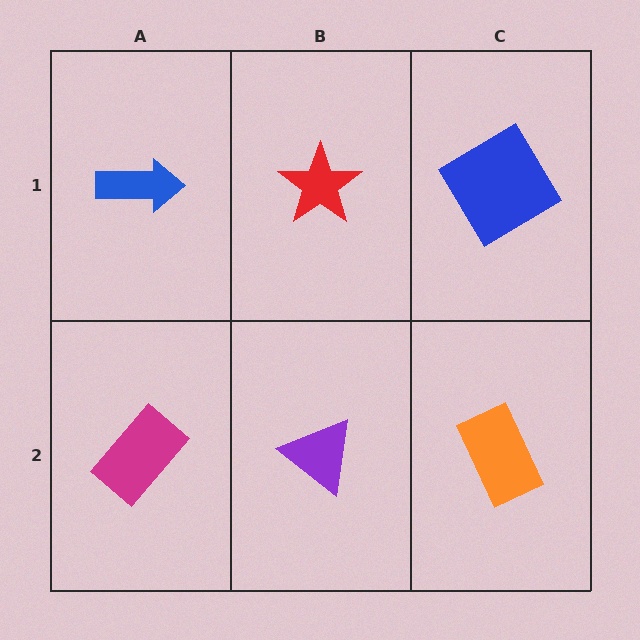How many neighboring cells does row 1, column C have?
2.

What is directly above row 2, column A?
A blue arrow.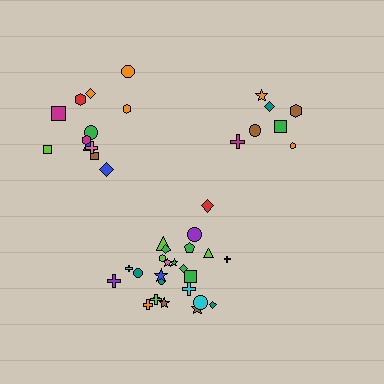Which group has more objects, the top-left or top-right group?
The top-left group.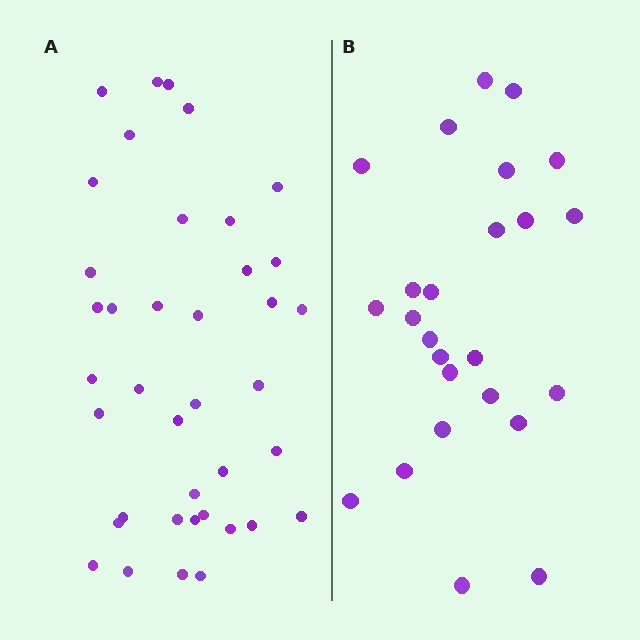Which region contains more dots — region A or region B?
Region A (the left region) has more dots.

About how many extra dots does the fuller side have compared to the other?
Region A has approximately 15 more dots than region B.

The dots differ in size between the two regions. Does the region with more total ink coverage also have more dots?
No. Region B has more total ink coverage because its dots are larger, but region A actually contains more individual dots. Total area can be misleading — the number of items is what matters here.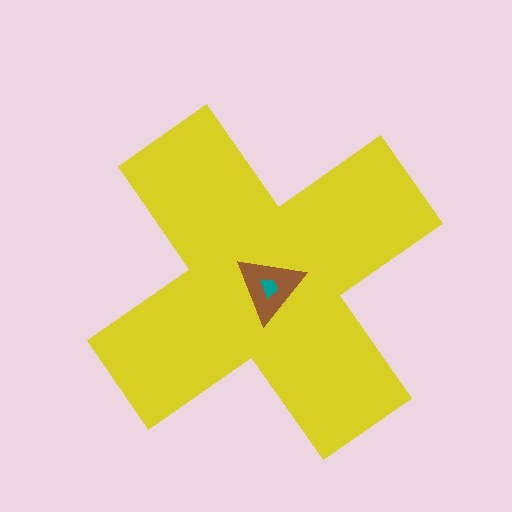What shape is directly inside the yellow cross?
The brown triangle.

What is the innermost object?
The teal trapezoid.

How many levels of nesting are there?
3.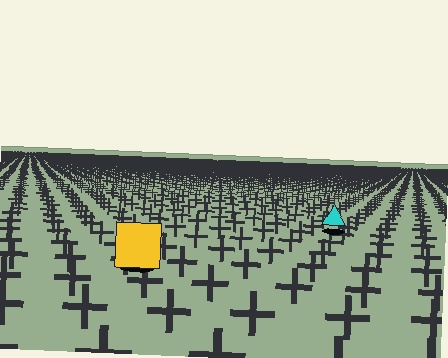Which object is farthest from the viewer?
The cyan triangle is farthest from the viewer. It appears smaller and the ground texture around it is denser.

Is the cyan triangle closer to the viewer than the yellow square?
No. The yellow square is closer — you can tell from the texture gradient: the ground texture is coarser near it.